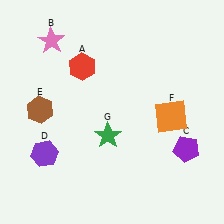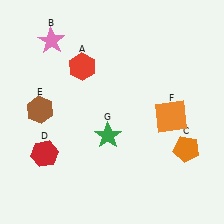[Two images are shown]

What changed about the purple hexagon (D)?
In Image 1, D is purple. In Image 2, it changed to red.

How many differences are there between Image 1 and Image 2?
There are 2 differences between the two images.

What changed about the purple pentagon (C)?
In Image 1, C is purple. In Image 2, it changed to orange.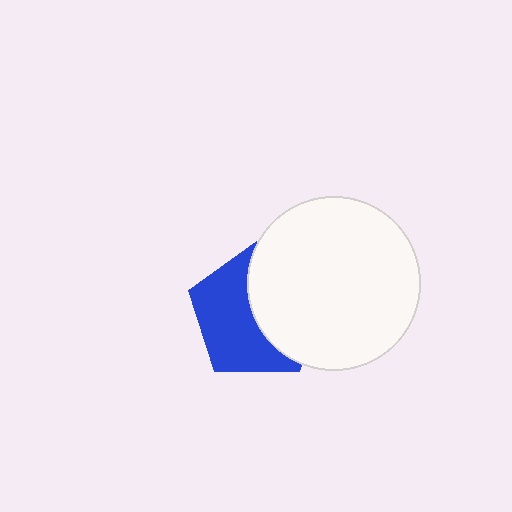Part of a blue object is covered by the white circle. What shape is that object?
It is a pentagon.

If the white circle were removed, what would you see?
You would see the complete blue pentagon.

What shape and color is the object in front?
The object in front is a white circle.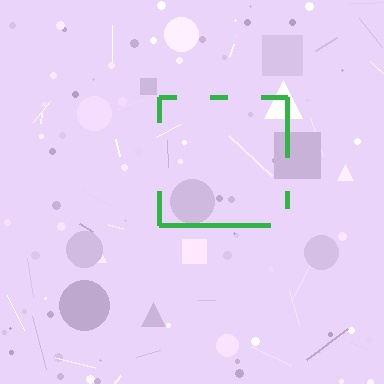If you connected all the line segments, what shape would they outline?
They would outline a square.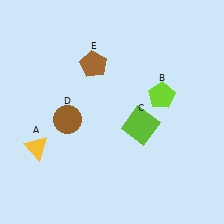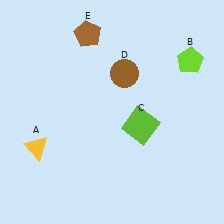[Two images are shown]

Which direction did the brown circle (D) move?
The brown circle (D) moved right.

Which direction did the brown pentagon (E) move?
The brown pentagon (E) moved up.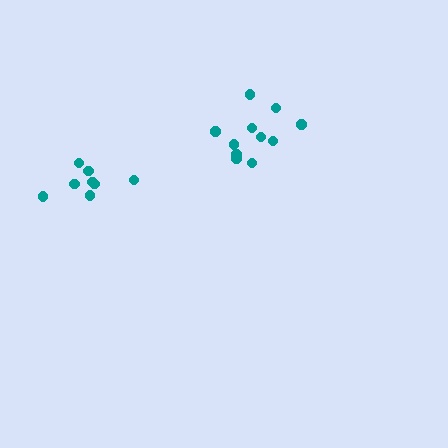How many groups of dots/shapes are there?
There are 2 groups.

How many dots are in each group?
Group 1: 8 dots, Group 2: 11 dots (19 total).